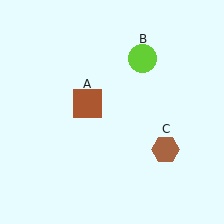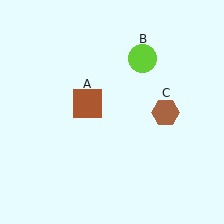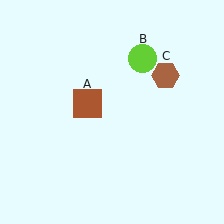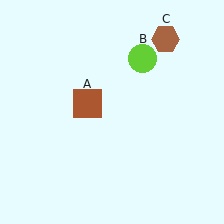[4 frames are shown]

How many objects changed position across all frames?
1 object changed position: brown hexagon (object C).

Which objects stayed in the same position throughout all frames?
Brown square (object A) and lime circle (object B) remained stationary.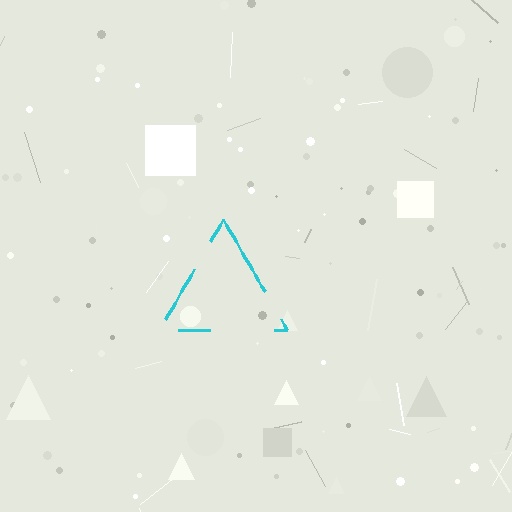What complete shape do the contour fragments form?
The contour fragments form a triangle.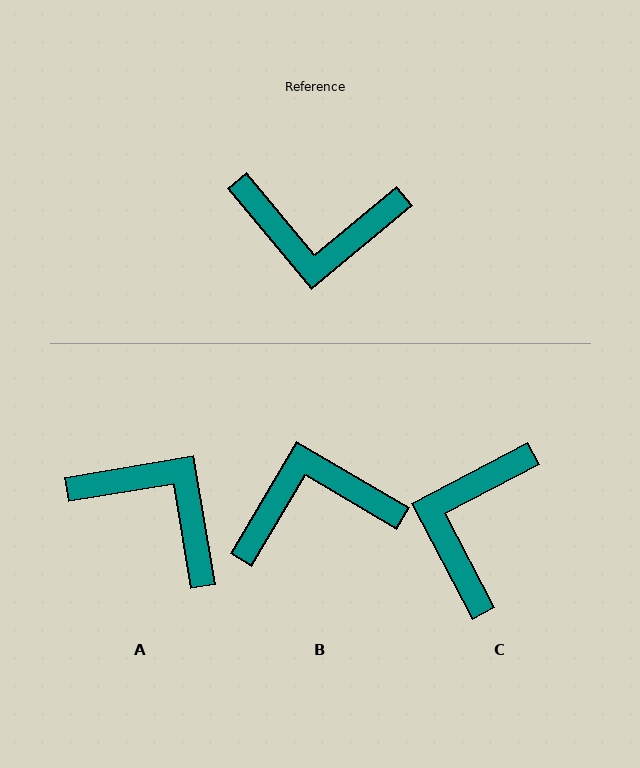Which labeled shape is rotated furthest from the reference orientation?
B, about 160 degrees away.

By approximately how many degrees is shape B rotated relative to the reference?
Approximately 160 degrees clockwise.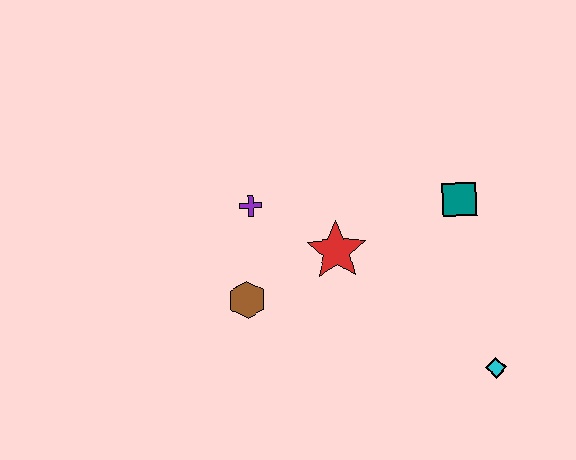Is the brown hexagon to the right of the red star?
No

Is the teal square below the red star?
No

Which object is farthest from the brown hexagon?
The cyan diamond is farthest from the brown hexagon.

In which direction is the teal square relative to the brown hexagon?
The teal square is to the right of the brown hexagon.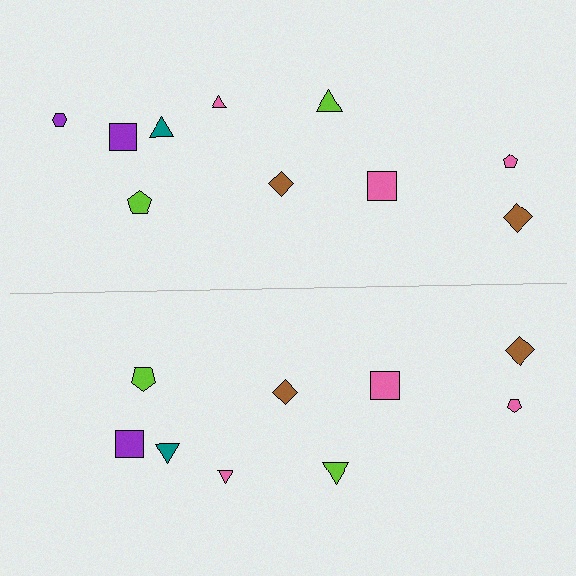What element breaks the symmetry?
A purple hexagon is missing from the bottom side.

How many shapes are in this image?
There are 19 shapes in this image.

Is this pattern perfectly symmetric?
No, the pattern is not perfectly symmetric. A purple hexagon is missing from the bottom side.